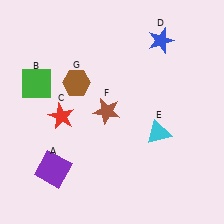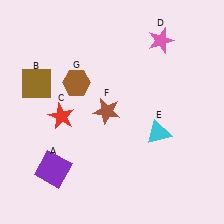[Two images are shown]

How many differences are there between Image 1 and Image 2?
There are 2 differences between the two images.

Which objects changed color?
B changed from green to brown. D changed from blue to pink.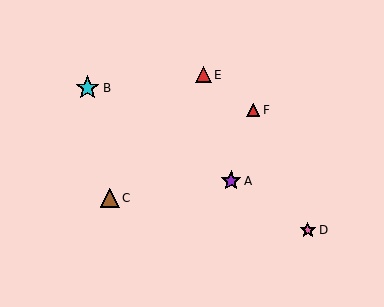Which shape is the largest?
The cyan star (labeled B) is the largest.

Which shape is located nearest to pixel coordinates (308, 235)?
The pink star (labeled D) at (308, 230) is nearest to that location.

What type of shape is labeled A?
Shape A is a purple star.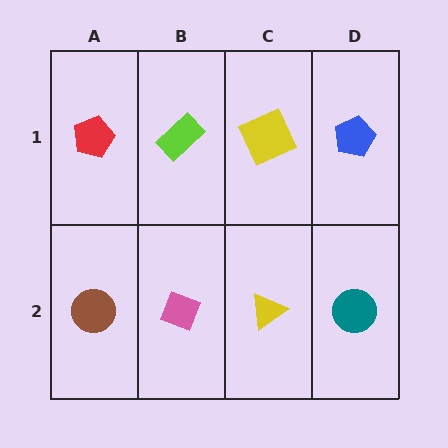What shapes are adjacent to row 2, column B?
A lime rectangle (row 1, column B), a brown circle (row 2, column A), a yellow triangle (row 2, column C).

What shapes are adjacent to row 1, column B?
A pink diamond (row 2, column B), a red pentagon (row 1, column A), a yellow square (row 1, column C).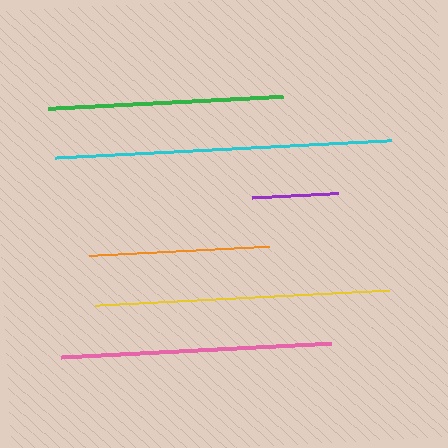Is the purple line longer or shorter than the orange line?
The orange line is longer than the purple line.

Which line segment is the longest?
The cyan line is the longest at approximately 337 pixels.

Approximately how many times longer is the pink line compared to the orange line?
The pink line is approximately 1.5 times the length of the orange line.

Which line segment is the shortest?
The purple line is the shortest at approximately 86 pixels.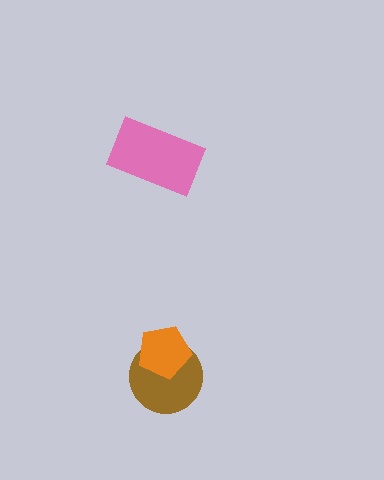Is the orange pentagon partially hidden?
No, no other shape covers it.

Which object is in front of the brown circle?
The orange pentagon is in front of the brown circle.